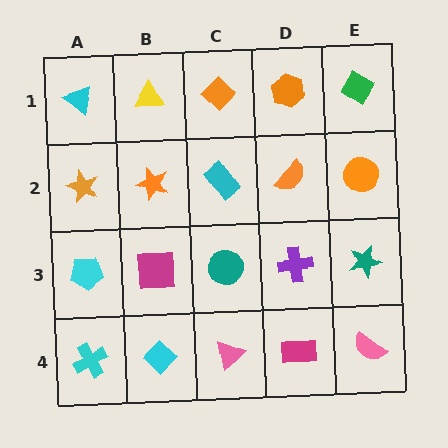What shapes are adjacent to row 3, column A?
An orange star (row 2, column A), a cyan cross (row 4, column A), a magenta square (row 3, column B).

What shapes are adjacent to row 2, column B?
A yellow triangle (row 1, column B), a magenta square (row 3, column B), an orange star (row 2, column A), a cyan rectangle (row 2, column C).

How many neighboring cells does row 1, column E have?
2.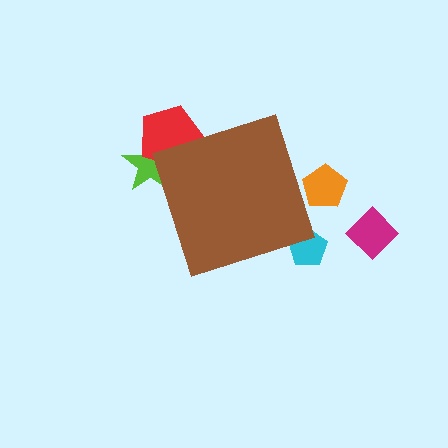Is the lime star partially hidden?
Yes, the lime star is partially hidden behind the brown diamond.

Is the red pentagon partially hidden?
Yes, the red pentagon is partially hidden behind the brown diamond.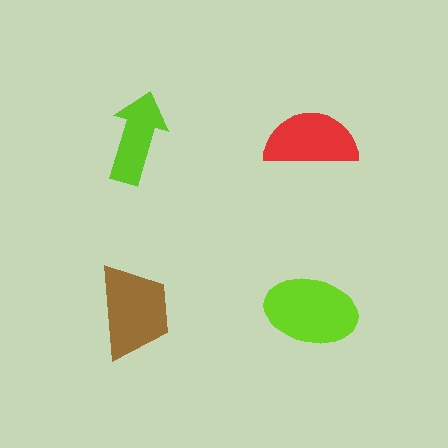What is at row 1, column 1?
A lime arrow.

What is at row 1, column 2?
A red semicircle.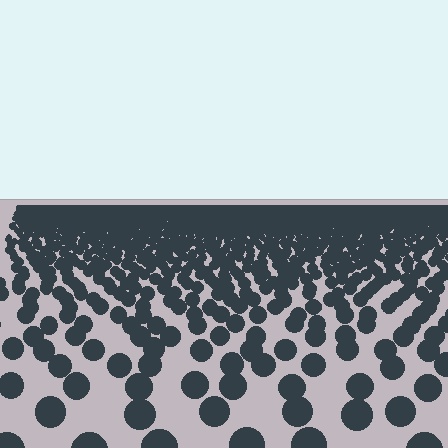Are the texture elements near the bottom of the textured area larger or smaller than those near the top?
Larger. Near the bottom, elements are closer to the viewer and appear at a bigger on-screen size.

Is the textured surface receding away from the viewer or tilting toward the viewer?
The surface is receding away from the viewer. Texture elements get smaller and denser toward the top.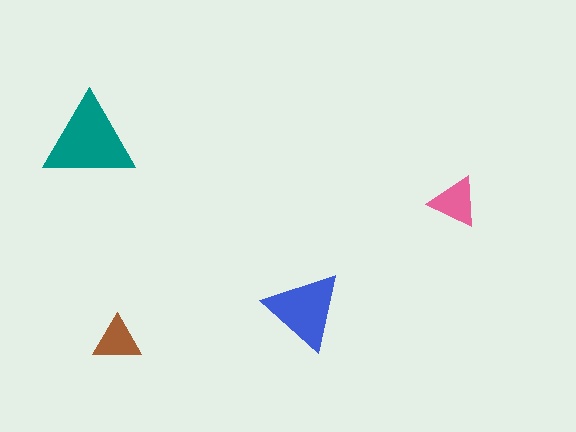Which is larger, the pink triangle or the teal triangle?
The teal one.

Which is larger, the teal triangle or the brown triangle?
The teal one.